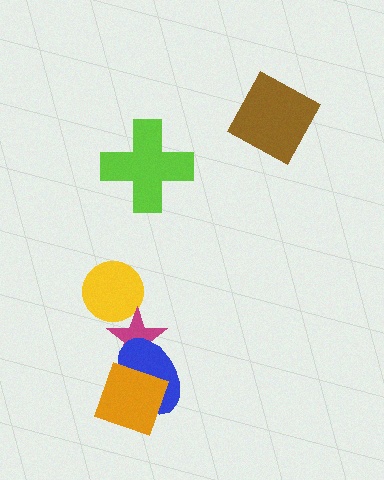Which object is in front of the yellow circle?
The magenta star is in front of the yellow circle.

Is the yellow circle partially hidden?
Yes, it is partially covered by another shape.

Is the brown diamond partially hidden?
No, no other shape covers it.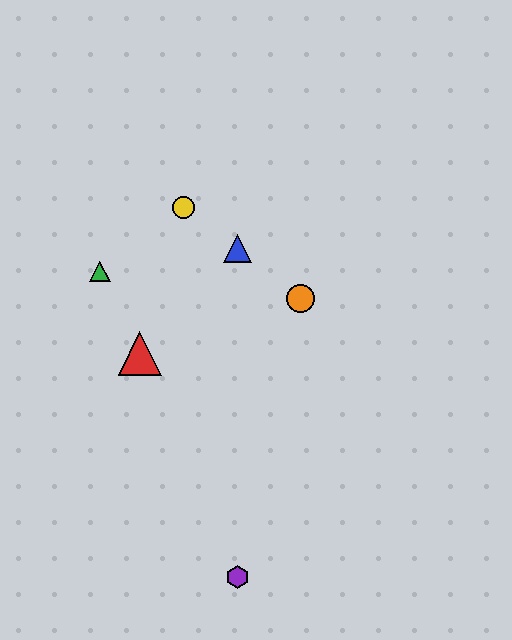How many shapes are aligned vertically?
2 shapes (the blue triangle, the purple hexagon) are aligned vertically.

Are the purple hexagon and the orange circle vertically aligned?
No, the purple hexagon is at x≈237 and the orange circle is at x≈301.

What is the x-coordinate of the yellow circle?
The yellow circle is at x≈184.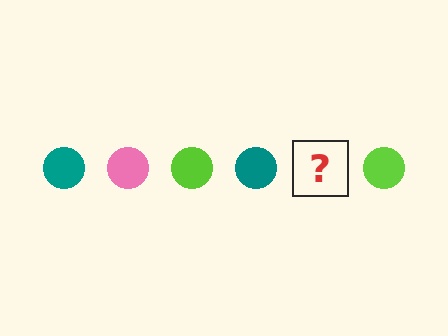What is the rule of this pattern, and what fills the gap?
The rule is that the pattern cycles through teal, pink, lime circles. The gap should be filled with a pink circle.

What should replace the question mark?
The question mark should be replaced with a pink circle.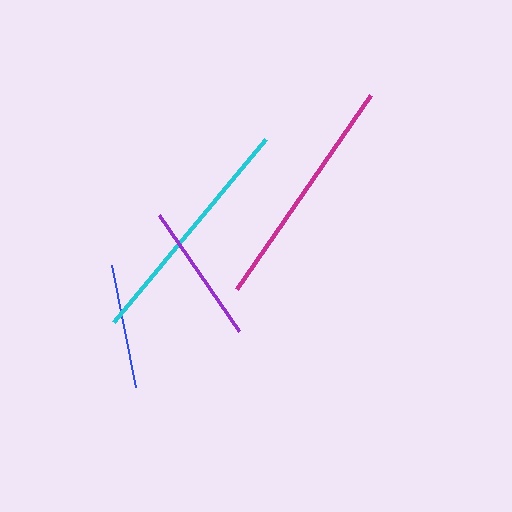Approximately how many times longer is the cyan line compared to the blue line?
The cyan line is approximately 1.9 times the length of the blue line.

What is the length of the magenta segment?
The magenta segment is approximately 236 pixels long.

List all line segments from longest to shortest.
From longest to shortest: cyan, magenta, purple, blue.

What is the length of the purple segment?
The purple segment is approximately 141 pixels long.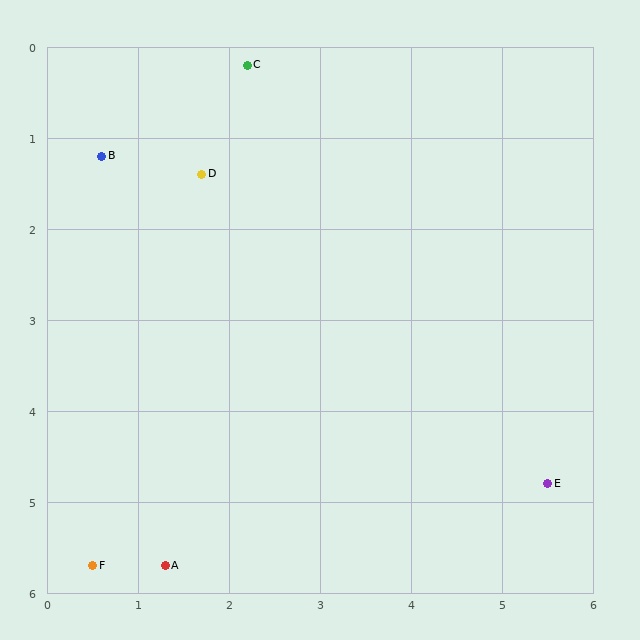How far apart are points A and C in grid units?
Points A and C are about 5.6 grid units apart.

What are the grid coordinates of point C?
Point C is at approximately (2.2, 0.2).